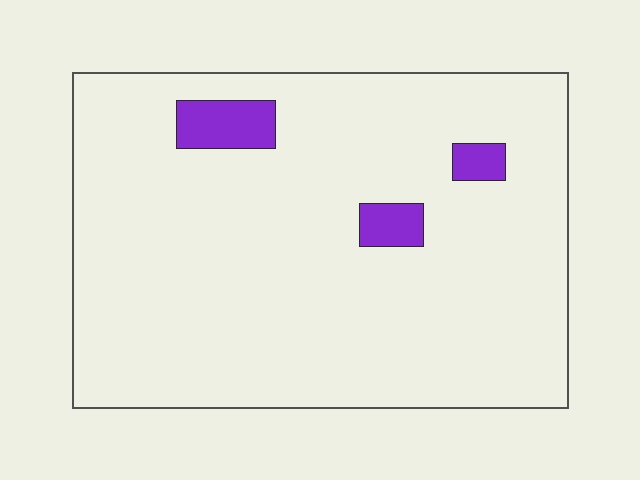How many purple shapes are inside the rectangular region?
3.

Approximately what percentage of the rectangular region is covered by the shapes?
Approximately 5%.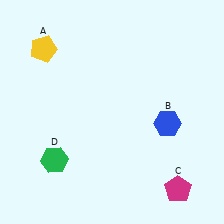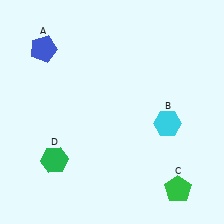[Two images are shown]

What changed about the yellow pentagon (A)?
In Image 1, A is yellow. In Image 2, it changed to blue.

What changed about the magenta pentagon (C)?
In Image 1, C is magenta. In Image 2, it changed to green.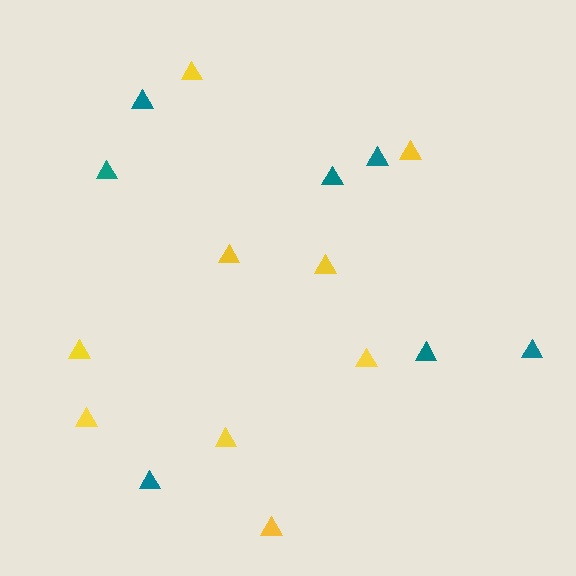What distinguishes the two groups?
There are 2 groups: one group of yellow triangles (9) and one group of teal triangles (7).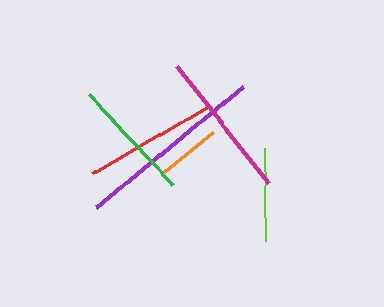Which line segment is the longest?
The purple line is the longest at approximately 190 pixels.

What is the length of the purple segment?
The purple segment is approximately 190 pixels long.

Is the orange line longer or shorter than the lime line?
The lime line is longer than the orange line.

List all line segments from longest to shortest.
From longest to shortest: purple, magenta, red, green, lime, orange.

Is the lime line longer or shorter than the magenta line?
The magenta line is longer than the lime line.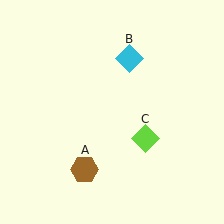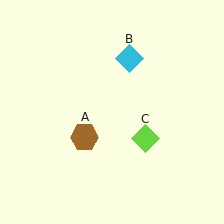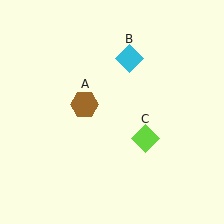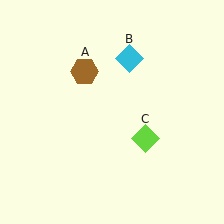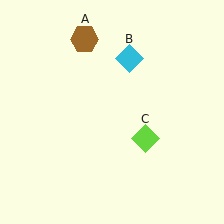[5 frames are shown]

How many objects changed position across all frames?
1 object changed position: brown hexagon (object A).